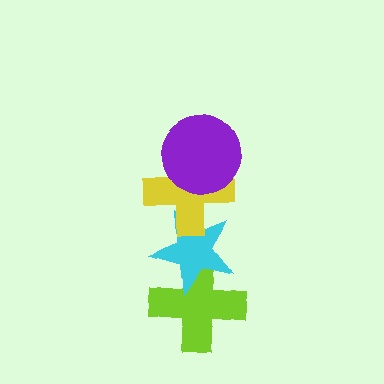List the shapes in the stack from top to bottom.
From top to bottom: the purple circle, the yellow cross, the cyan star, the lime cross.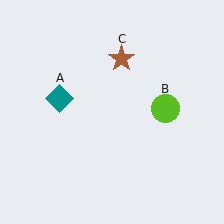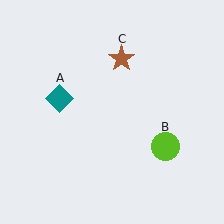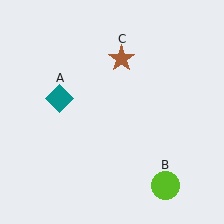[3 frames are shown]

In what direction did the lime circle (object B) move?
The lime circle (object B) moved down.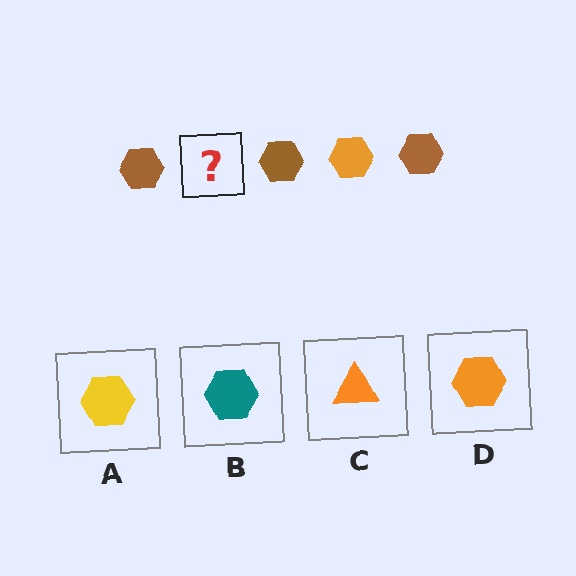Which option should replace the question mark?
Option D.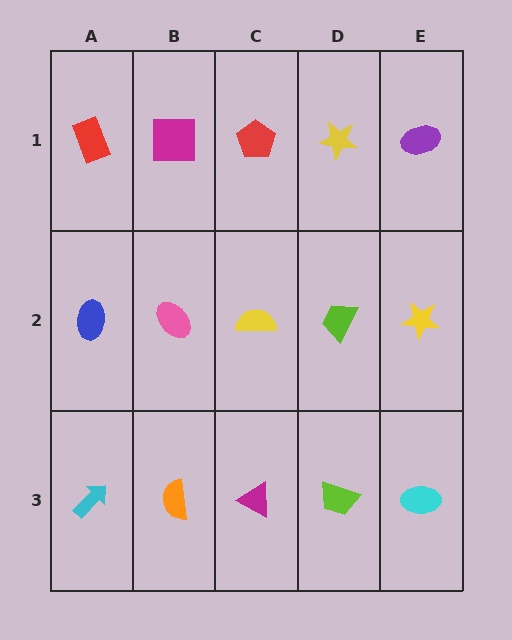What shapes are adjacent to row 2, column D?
A yellow star (row 1, column D), a lime trapezoid (row 3, column D), a yellow semicircle (row 2, column C), a yellow star (row 2, column E).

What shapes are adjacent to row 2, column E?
A purple ellipse (row 1, column E), a cyan ellipse (row 3, column E), a lime trapezoid (row 2, column D).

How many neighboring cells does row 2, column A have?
3.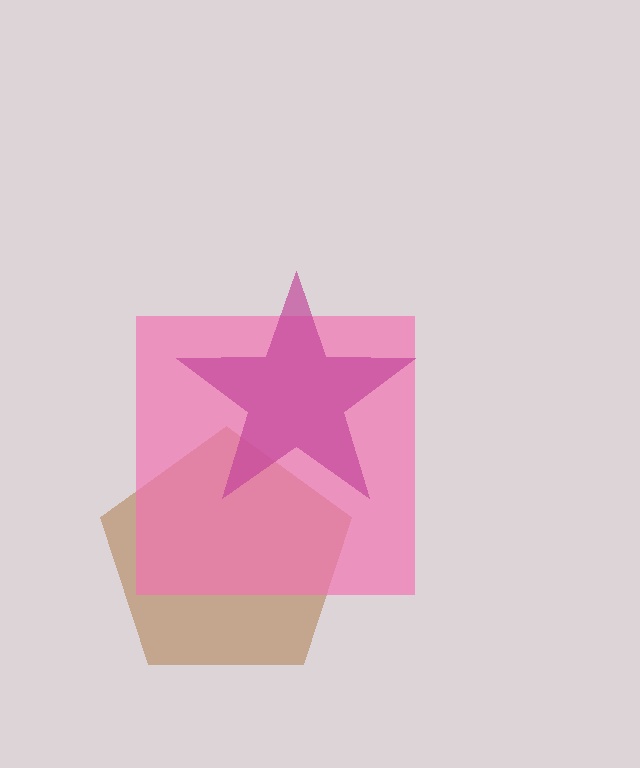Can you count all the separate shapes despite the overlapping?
Yes, there are 3 separate shapes.